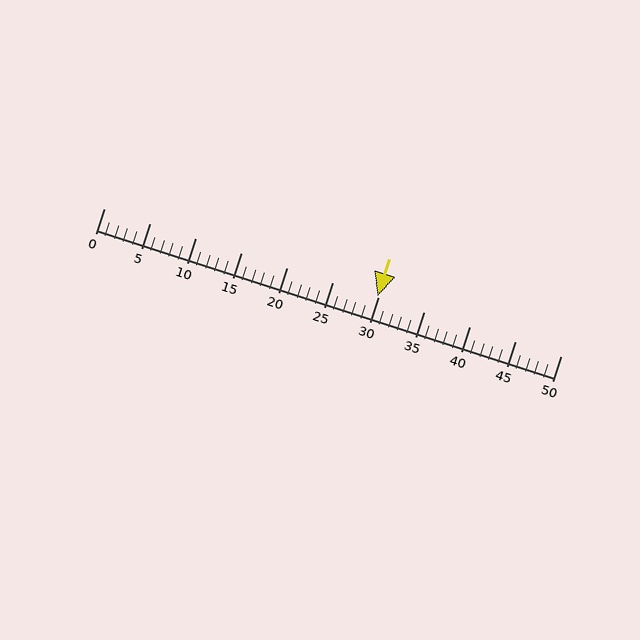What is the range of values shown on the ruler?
The ruler shows values from 0 to 50.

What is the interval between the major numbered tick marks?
The major tick marks are spaced 5 units apart.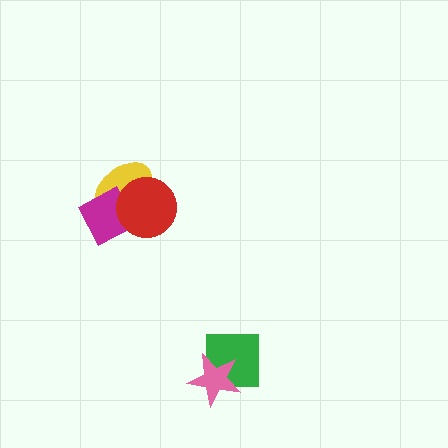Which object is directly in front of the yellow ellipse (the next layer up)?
The magenta diamond is directly in front of the yellow ellipse.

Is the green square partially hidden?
Yes, it is partially covered by another shape.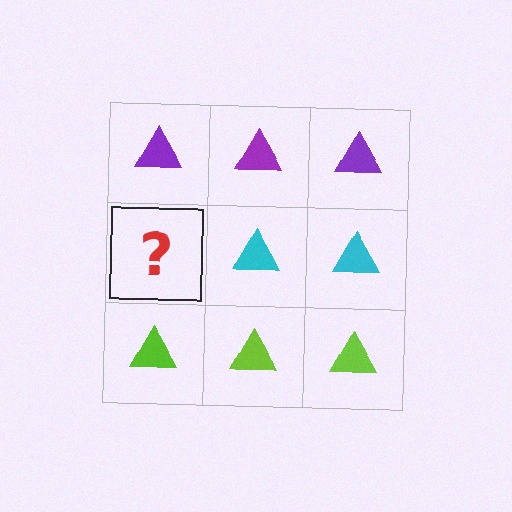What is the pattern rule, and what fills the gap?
The rule is that each row has a consistent color. The gap should be filled with a cyan triangle.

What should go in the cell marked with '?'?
The missing cell should contain a cyan triangle.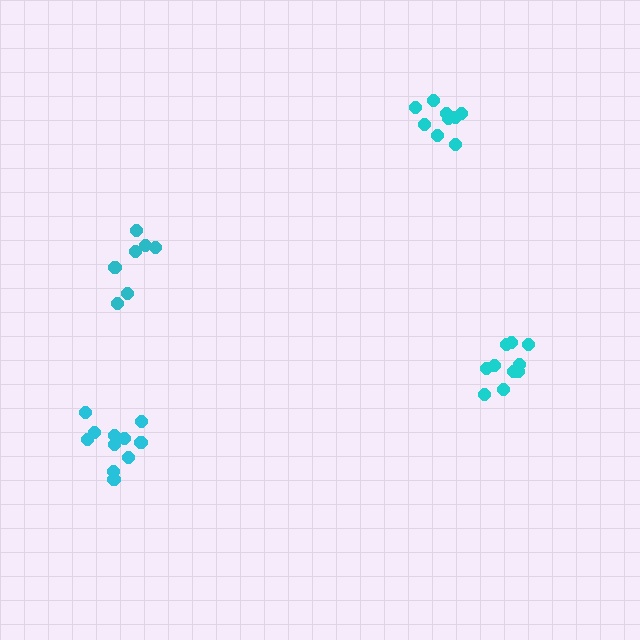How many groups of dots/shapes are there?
There are 4 groups.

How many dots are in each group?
Group 1: 12 dots, Group 2: 10 dots, Group 3: 7 dots, Group 4: 9 dots (38 total).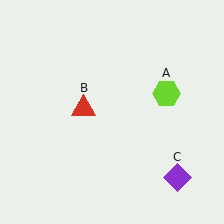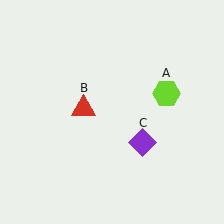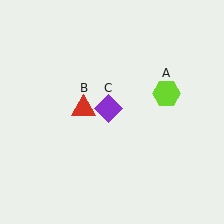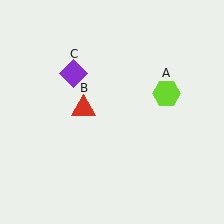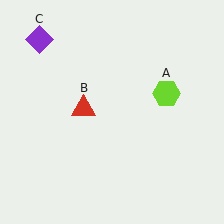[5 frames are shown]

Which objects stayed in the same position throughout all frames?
Lime hexagon (object A) and red triangle (object B) remained stationary.